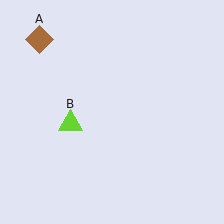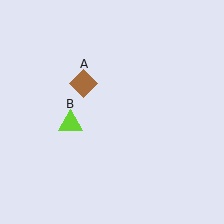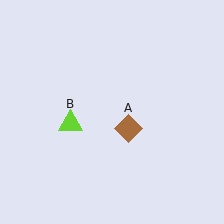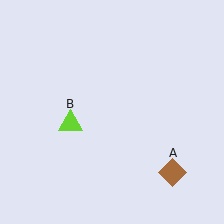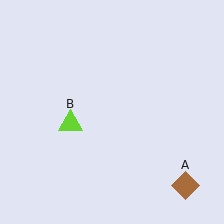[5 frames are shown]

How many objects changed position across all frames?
1 object changed position: brown diamond (object A).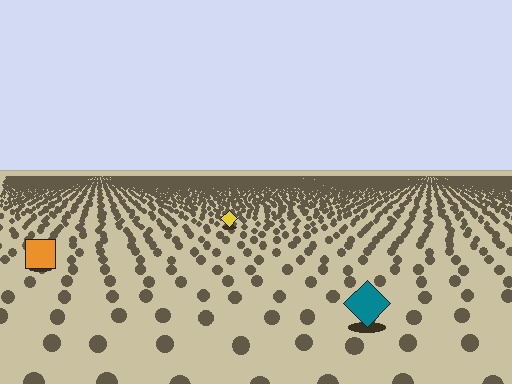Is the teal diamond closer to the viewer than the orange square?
Yes. The teal diamond is closer — you can tell from the texture gradient: the ground texture is coarser near it.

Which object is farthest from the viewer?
The yellow diamond is farthest from the viewer. It appears smaller and the ground texture around it is denser.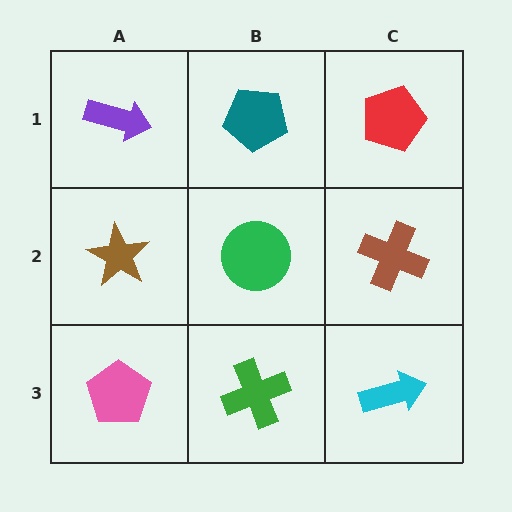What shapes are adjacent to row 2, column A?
A purple arrow (row 1, column A), a pink pentagon (row 3, column A), a green circle (row 2, column B).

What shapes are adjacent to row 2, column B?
A teal pentagon (row 1, column B), a green cross (row 3, column B), a brown star (row 2, column A), a brown cross (row 2, column C).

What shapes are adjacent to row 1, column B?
A green circle (row 2, column B), a purple arrow (row 1, column A), a red pentagon (row 1, column C).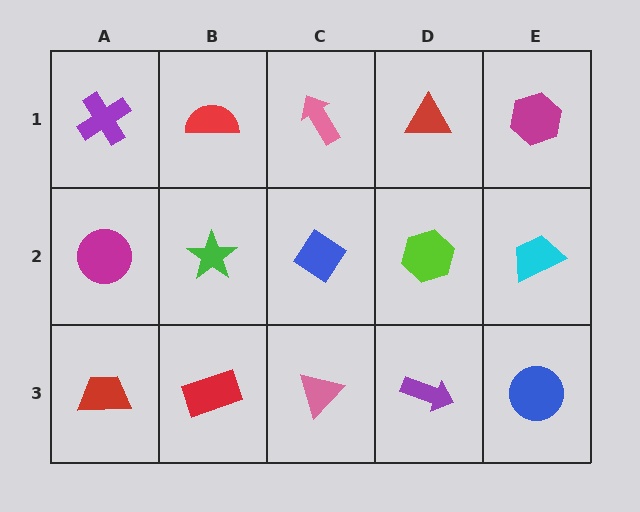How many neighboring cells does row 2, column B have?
4.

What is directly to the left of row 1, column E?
A red triangle.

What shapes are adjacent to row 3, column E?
A cyan trapezoid (row 2, column E), a purple arrow (row 3, column D).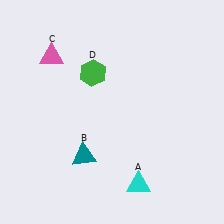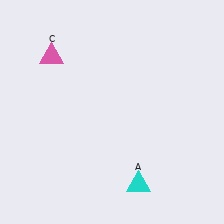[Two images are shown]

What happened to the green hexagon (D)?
The green hexagon (D) was removed in Image 2. It was in the top-left area of Image 1.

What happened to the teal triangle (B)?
The teal triangle (B) was removed in Image 2. It was in the bottom-left area of Image 1.